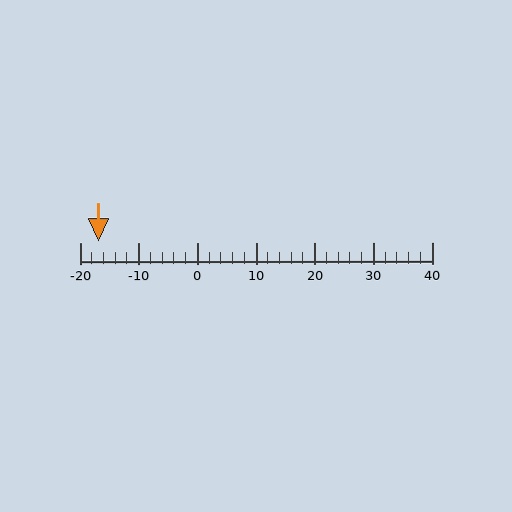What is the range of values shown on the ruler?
The ruler shows values from -20 to 40.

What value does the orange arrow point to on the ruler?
The orange arrow points to approximately -17.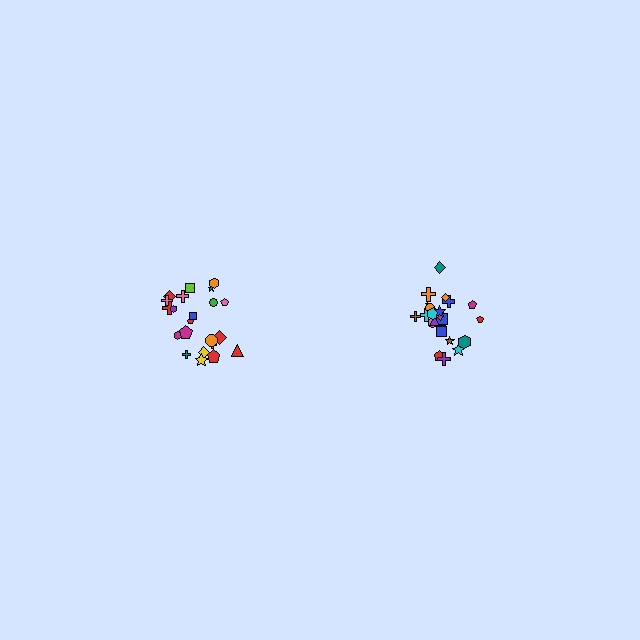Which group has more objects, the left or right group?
The right group.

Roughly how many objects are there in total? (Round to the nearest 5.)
Roughly 45 objects in total.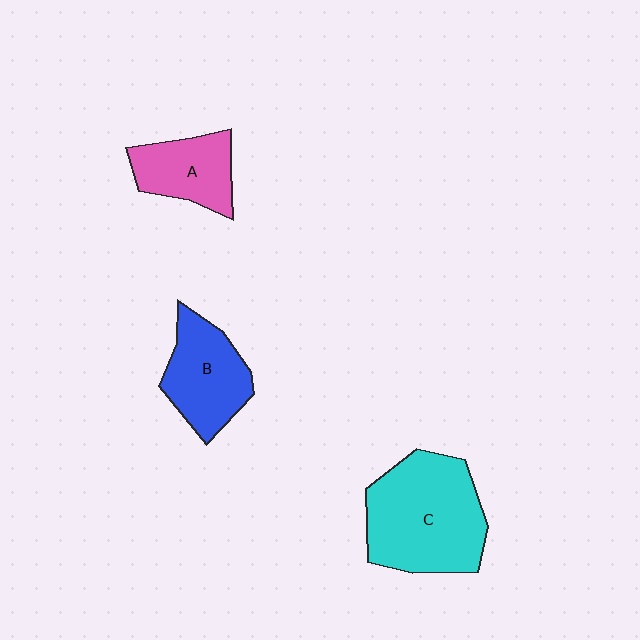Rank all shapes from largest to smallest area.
From largest to smallest: C (cyan), B (blue), A (pink).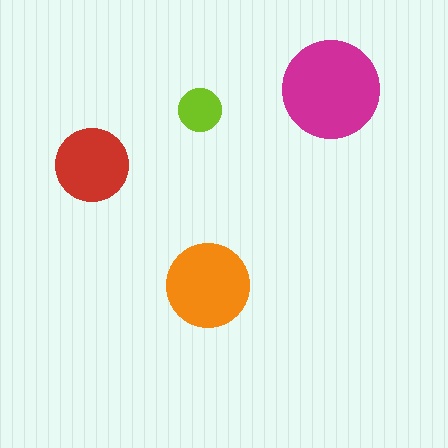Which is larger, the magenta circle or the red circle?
The magenta one.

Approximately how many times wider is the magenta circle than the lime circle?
About 2.5 times wider.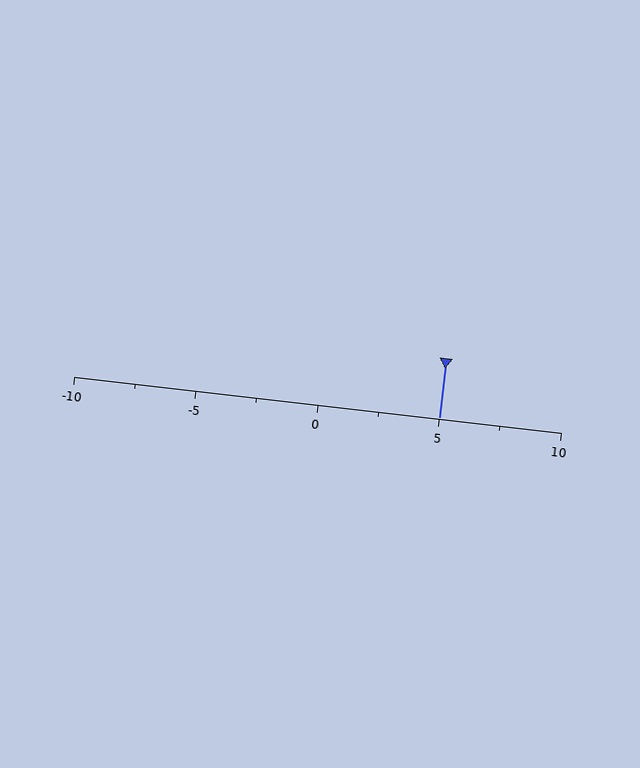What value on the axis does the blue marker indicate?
The marker indicates approximately 5.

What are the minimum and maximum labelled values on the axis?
The axis runs from -10 to 10.